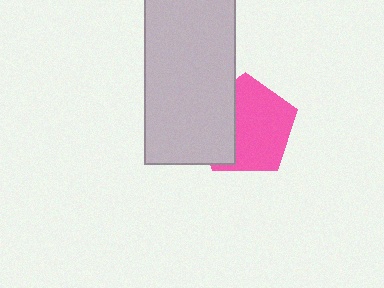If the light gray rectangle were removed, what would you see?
You would see the complete pink pentagon.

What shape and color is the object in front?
The object in front is a light gray rectangle.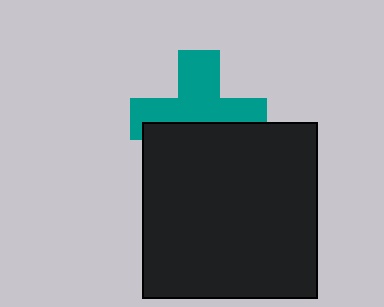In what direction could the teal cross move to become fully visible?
The teal cross could move up. That would shift it out from behind the black square entirely.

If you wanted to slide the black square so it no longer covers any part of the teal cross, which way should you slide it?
Slide it down — that is the most direct way to separate the two shapes.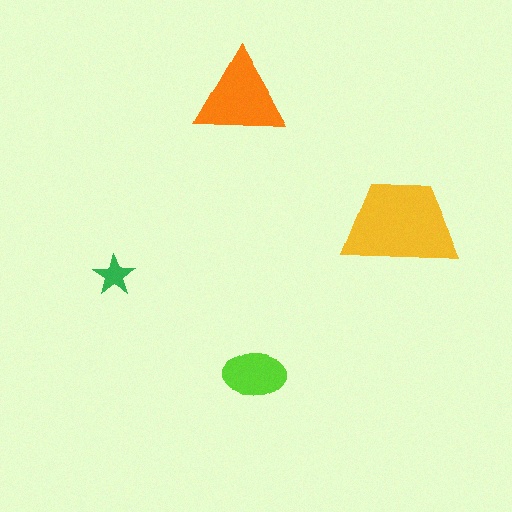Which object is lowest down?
The lime ellipse is bottommost.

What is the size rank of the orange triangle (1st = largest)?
2nd.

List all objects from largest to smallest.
The yellow trapezoid, the orange triangle, the lime ellipse, the green star.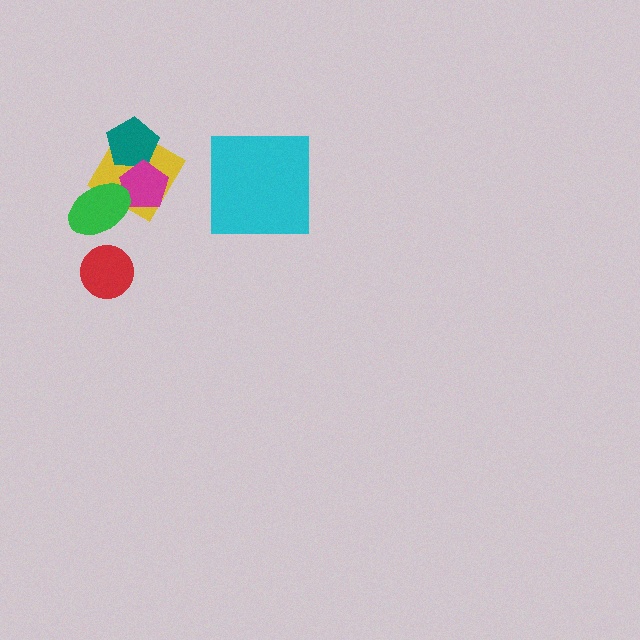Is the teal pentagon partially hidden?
Yes, it is partially covered by another shape.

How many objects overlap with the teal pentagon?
2 objects overlap with the teal pentagon.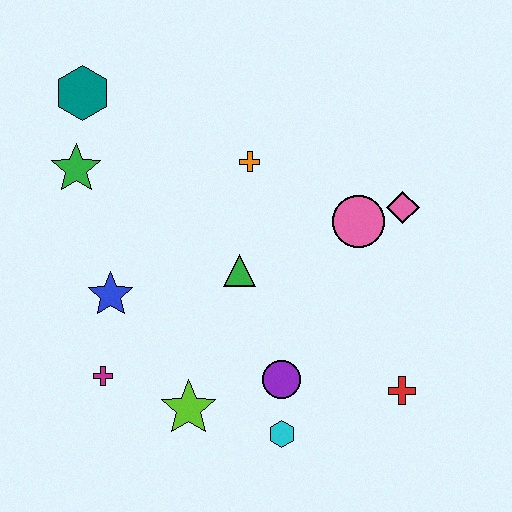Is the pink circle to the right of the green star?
Yes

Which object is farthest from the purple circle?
The teal hexagon is farthest from the purple circle.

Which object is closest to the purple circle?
The cyan hexagon is closest to the purple circle.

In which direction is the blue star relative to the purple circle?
The blue star is to the left of the purple circle.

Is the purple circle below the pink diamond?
Yes